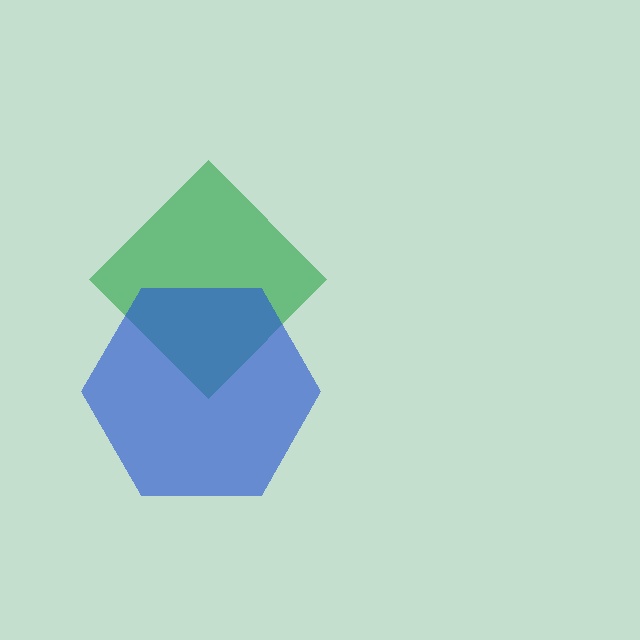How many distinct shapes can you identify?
There are 2 distinct shapes: a green diamond, a blue hexagon.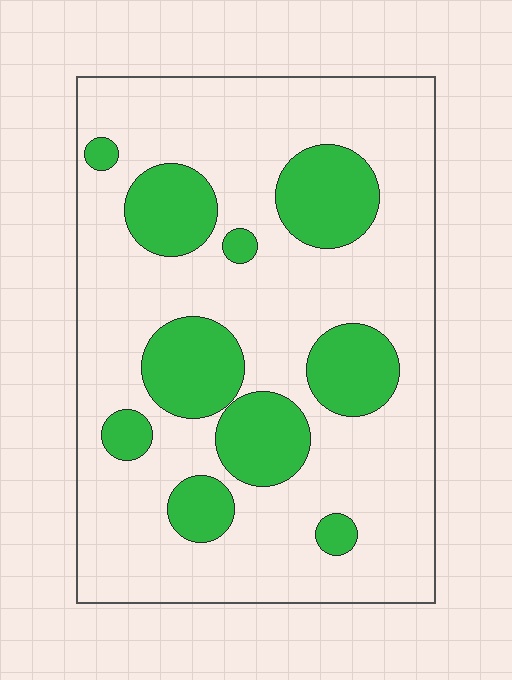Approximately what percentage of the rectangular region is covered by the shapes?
Approximately 25%.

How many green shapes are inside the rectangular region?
10.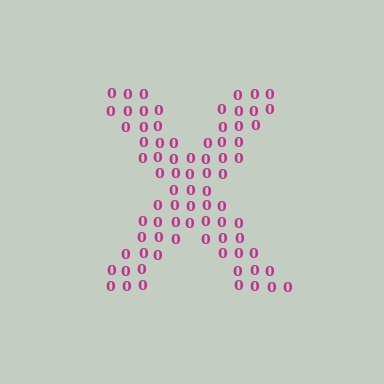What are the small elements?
The small elements are digit 0's.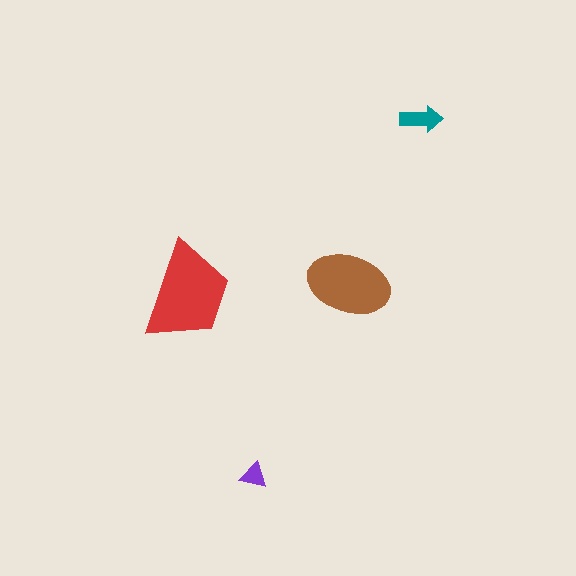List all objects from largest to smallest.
The red trapezoid, the brown ellipse, the teal arrow, the purple triangle.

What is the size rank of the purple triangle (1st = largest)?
4th.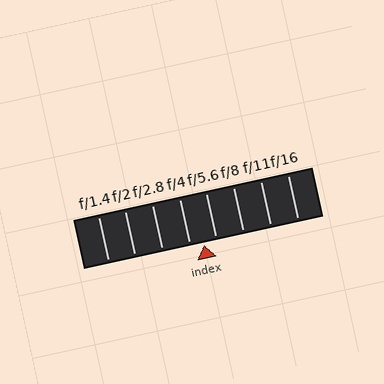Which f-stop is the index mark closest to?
The index mark is closest to f/5.6.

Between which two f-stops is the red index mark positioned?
The index mark is between f/4 and f/5.6.